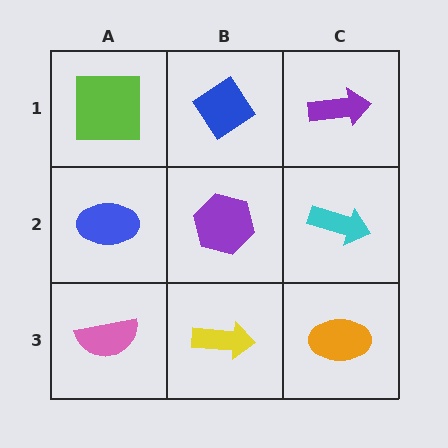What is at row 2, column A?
A blue ellipse.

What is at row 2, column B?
A purple hexagon.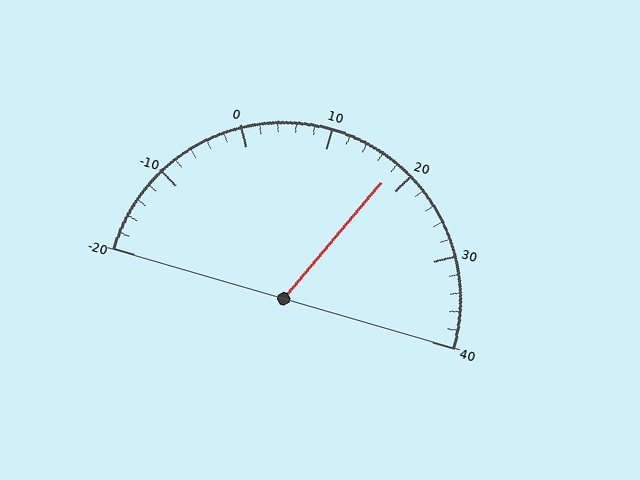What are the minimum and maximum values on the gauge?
The gauge ranges from -20 to 40.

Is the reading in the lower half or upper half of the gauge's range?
The reading is in the upper half of the range (-20 to 40).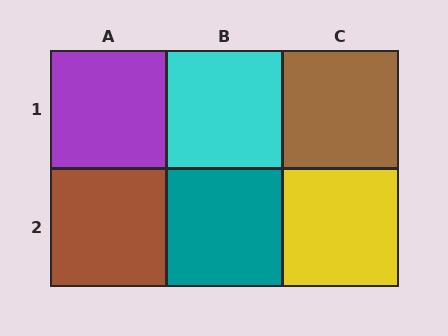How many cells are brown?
2 cells are brown.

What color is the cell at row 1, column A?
Purple.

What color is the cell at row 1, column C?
Brown.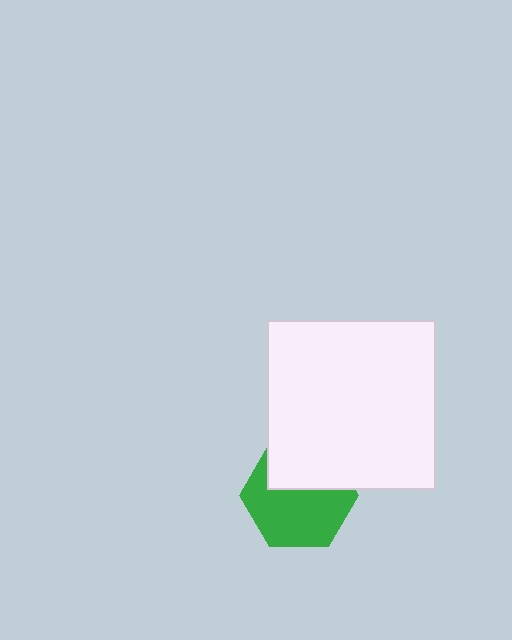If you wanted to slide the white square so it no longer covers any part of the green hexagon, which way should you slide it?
Slide it up — that is the most direct way to separate the two shapes.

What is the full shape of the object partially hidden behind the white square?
The partially hidden object is a green hexagon.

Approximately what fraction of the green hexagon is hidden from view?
Roughly 37% of the green hexagon is hidden behind the white square.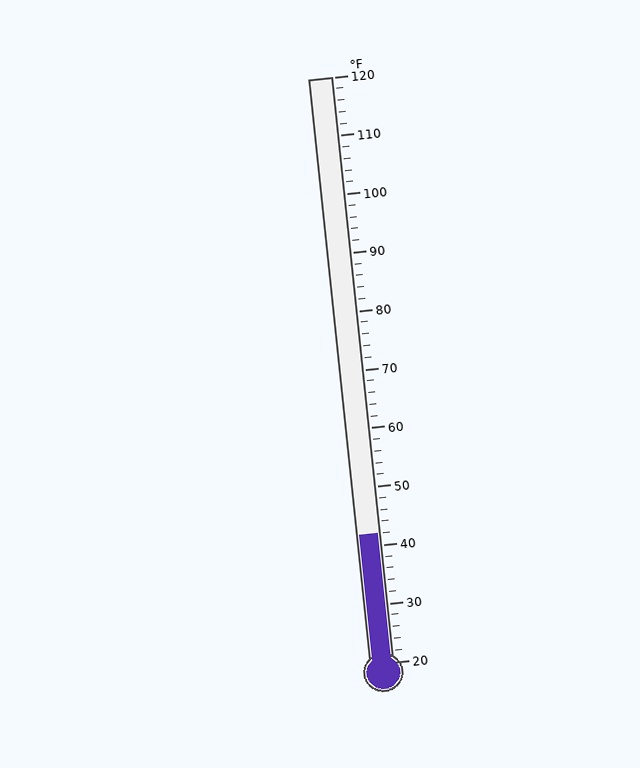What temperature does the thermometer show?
The thermometer shows approximately 42°F.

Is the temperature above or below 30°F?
The temperature is above 30°F.